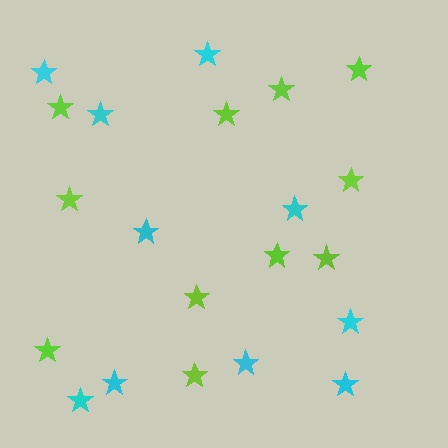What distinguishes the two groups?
There are 2 groups: one group of cyan stars (10) and one group of lime stars (11).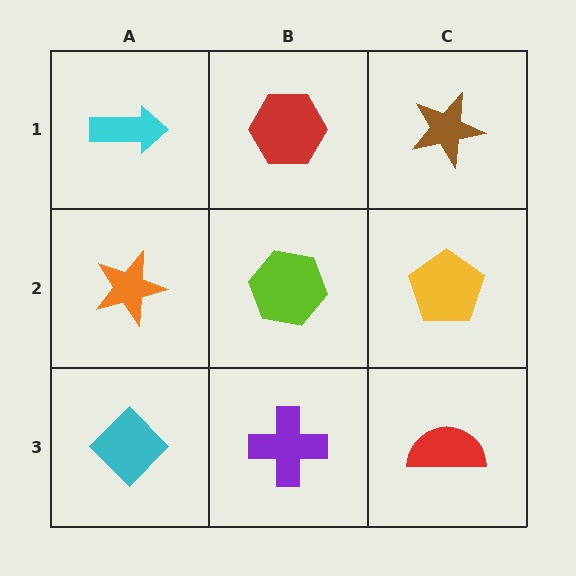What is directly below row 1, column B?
A lime hexagon.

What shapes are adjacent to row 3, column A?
An orange star (row 2, column A), a purple cross (row 3, column B).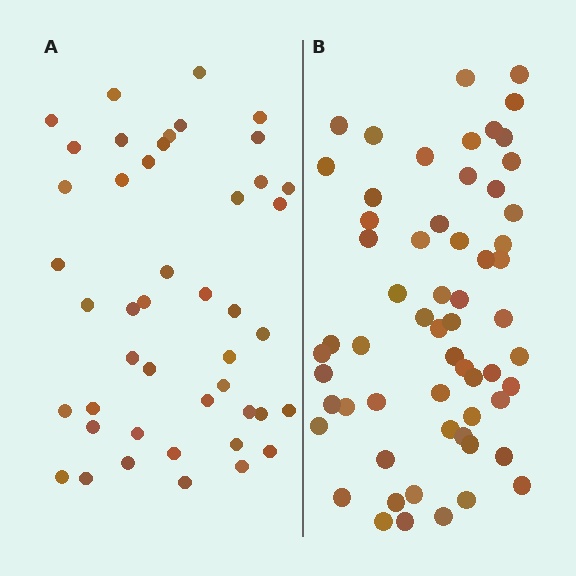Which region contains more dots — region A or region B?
Region B (the right region) has more dots.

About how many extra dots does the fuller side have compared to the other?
Region B has approximately 15 more dots than region A.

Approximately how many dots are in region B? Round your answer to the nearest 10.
About 60 dots.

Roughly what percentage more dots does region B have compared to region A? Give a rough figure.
About 35% more.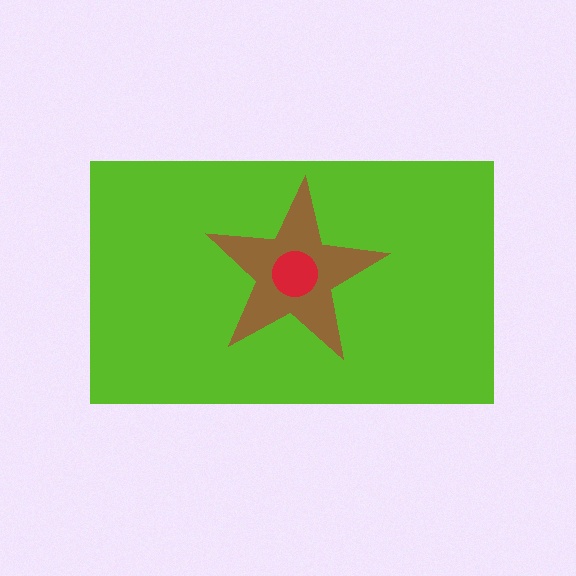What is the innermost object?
The red circle.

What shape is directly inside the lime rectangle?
The brown star.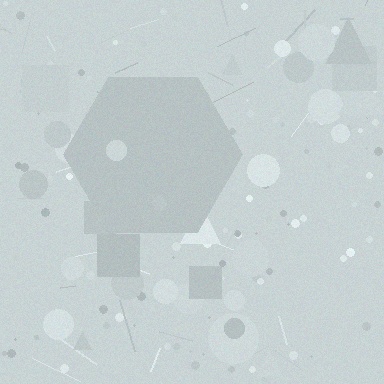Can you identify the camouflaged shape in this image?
The camouflaged shape is a hexagon.